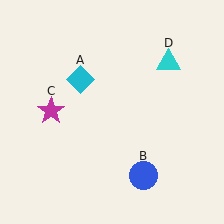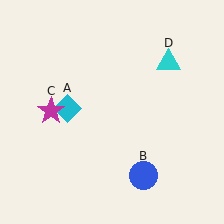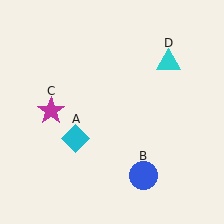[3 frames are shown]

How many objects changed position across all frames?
1 object changed position: cyan diamond (object A).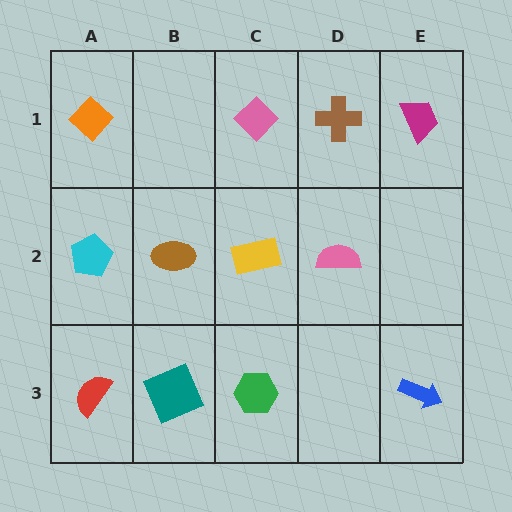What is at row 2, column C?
A yellow rectangle.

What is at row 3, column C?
A green hexagon.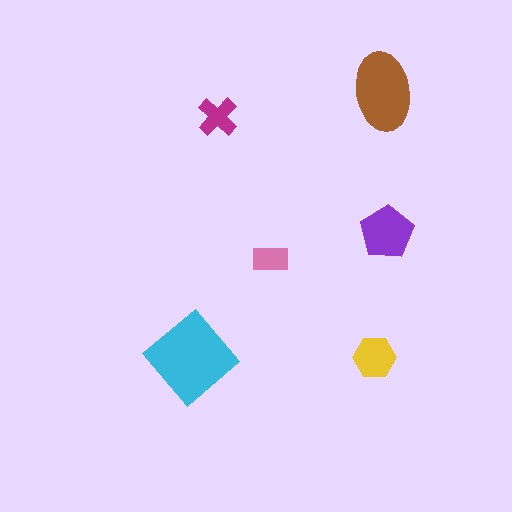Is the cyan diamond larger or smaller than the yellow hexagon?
Larger.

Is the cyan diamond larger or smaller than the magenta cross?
Larger.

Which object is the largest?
The cyan diamond.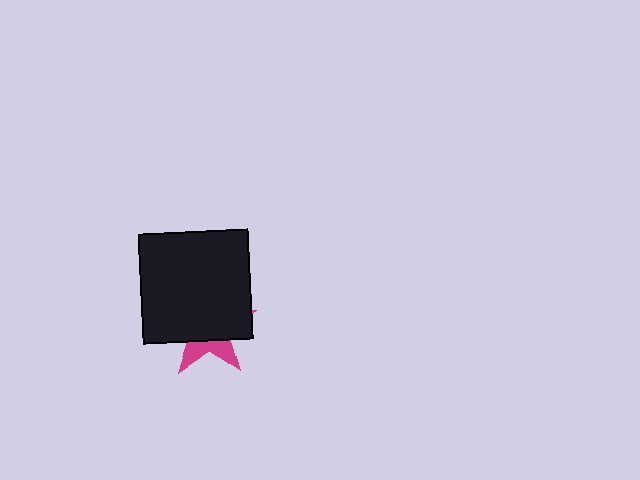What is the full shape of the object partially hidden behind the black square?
The partially hidden object is a magenta star.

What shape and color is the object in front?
The object in front is a black square.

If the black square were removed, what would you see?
You would see the complete magenta star.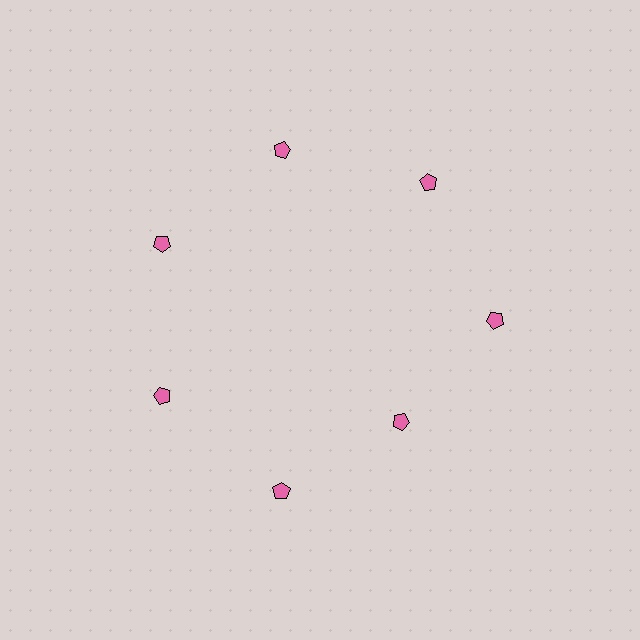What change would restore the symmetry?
The symmetry would be restored by moving it outward, back onto the ring so that all 7 pentagons sit at equal angles and equal distance from the center.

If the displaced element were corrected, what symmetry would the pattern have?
It would have 7-fold rotational symmetry — the pattern would map onto itself every 51 degrees.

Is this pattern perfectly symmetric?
No. The 7 pink pentagons are arranged in a ring, but one element near the 5 o'clock position is pulled inward toward the center, breaking the 7-fold rotational symmetry.